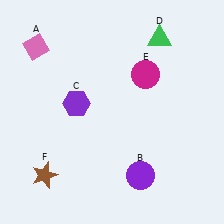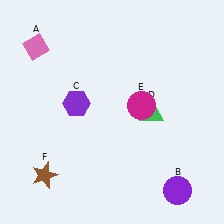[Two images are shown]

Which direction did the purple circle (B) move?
The purple circle (B) moved right.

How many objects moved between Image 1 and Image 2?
3 objects moved between the two images.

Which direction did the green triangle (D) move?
The green triangle (D) moved down.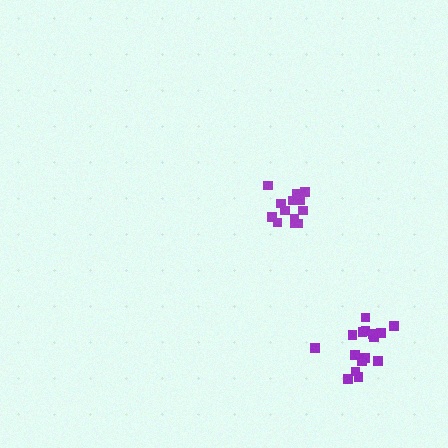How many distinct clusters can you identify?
There are 2 distinct clusters.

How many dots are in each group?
Group 1: 13 dots, Group 2: 16 dots (29 total).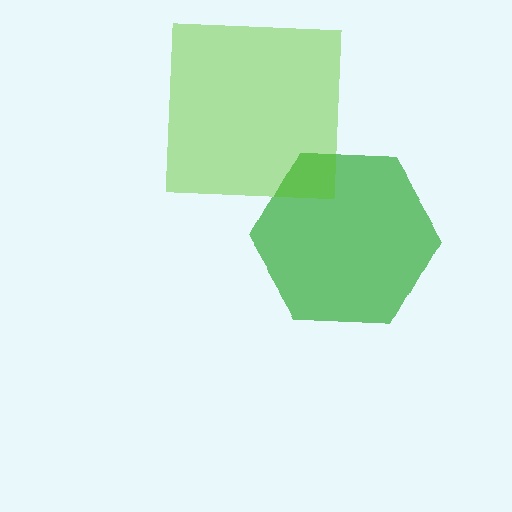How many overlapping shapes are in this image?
There are 2 overlapping shapes in the image.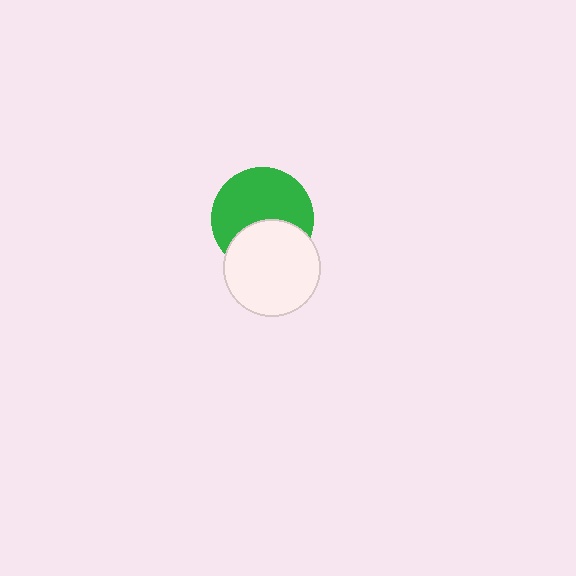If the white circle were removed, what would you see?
You would see the complete green circle.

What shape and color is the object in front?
The object in front is a white circle.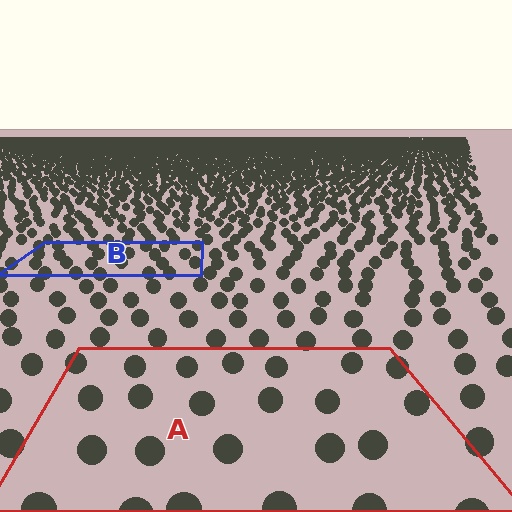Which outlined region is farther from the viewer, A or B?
Region B is farther from the viewer — the texture elements inside it appear smaller and more densely packed.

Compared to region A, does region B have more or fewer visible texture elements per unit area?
Region B has more texture elements per unit area — they are packed more densely because it is farther away.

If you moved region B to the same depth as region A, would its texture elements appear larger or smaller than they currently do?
They would appear larger. At a closer depth, the same texture elements are projected at a bigger on-screen size.